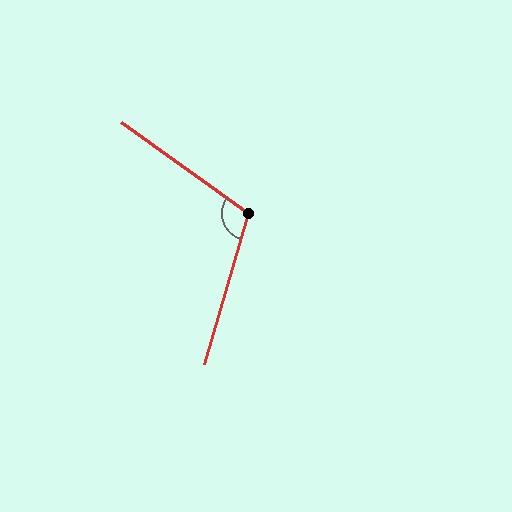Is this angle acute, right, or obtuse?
It is obtuse.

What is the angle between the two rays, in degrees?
Approximately 110 degrees.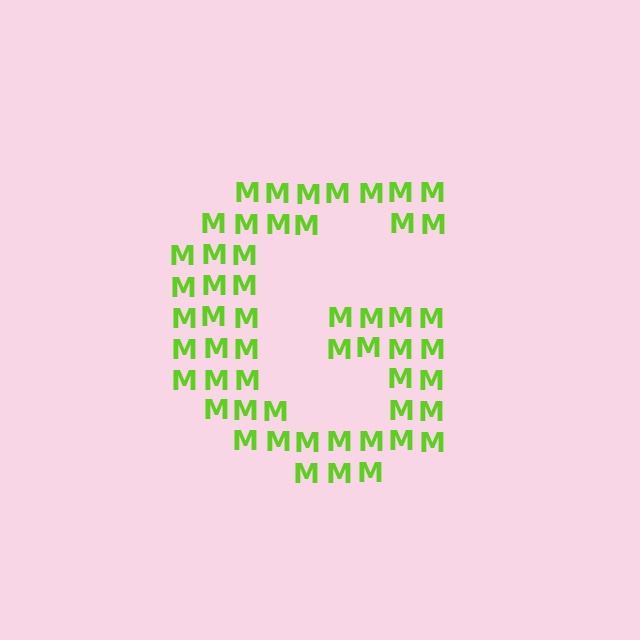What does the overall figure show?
The overall figure shows the letter G.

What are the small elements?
The small elements are letter M's.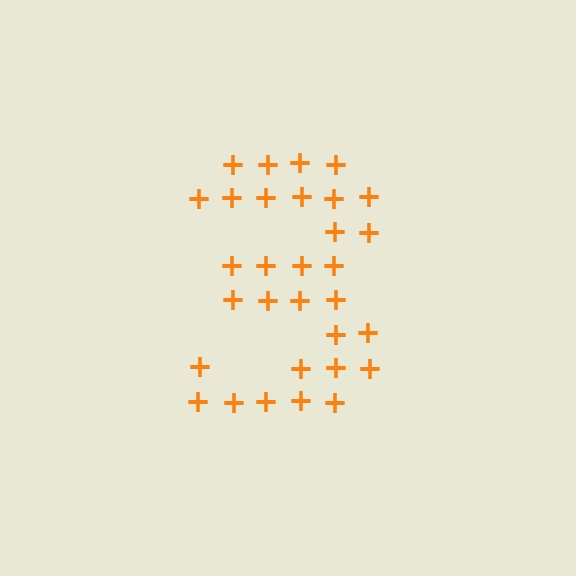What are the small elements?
The small elements are plus signs.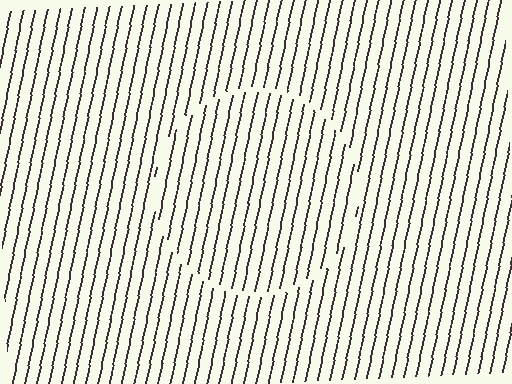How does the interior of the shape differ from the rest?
The interior of the shape contains the same grating, shifted by half a period — the contour is defined by the phase discontinuity where line-ends from the inner and outer gratings abut.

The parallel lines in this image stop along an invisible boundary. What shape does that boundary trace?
An illusory circle. The interior of the shape contains the same grating, shifted by half a period — the contour is defined by the phase discontinuity where line-ends from the inner and outer gratings abut.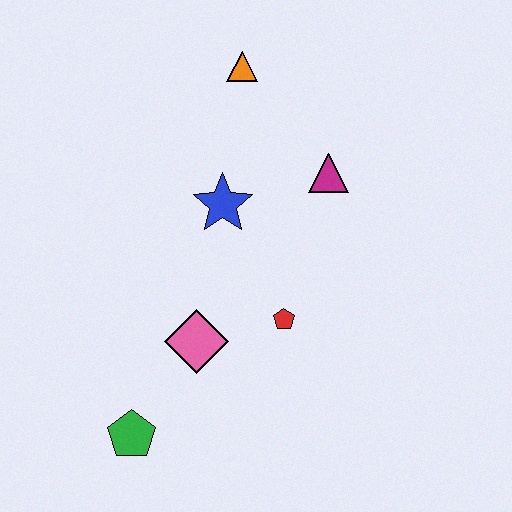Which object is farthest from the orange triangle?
The green pentagon is farthest from the orange triangle.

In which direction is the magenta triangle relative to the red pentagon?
The magenta triangle is above the red pentagon.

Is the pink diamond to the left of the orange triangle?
Yes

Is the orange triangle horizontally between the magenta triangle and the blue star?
Yes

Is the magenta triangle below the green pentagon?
No